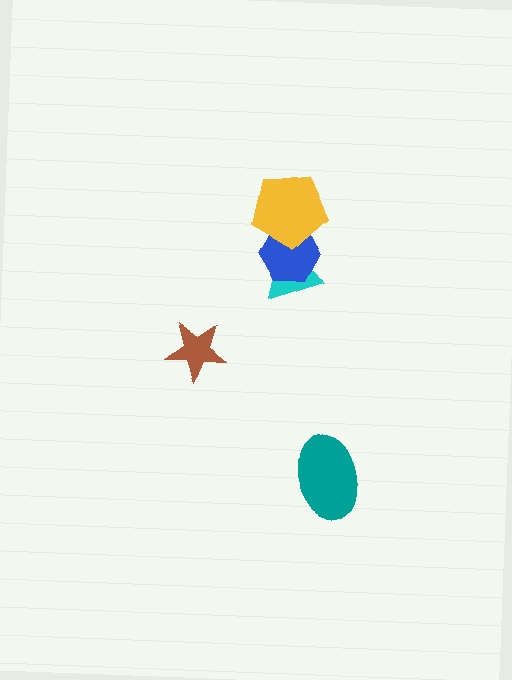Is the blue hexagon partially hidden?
Yes, it is partially covered by another shape.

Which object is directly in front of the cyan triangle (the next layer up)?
The blue hexagon is directly in front of the cyan triangle.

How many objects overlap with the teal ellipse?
0 objects overlap with the teal ellipse.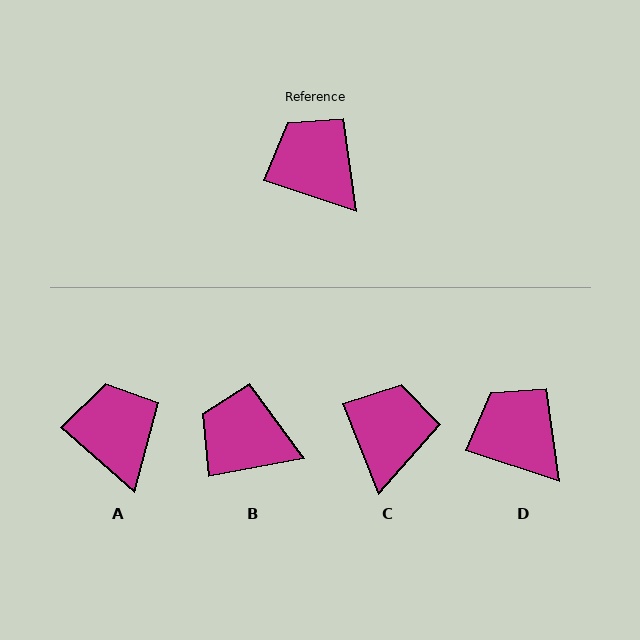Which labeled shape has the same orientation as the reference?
D.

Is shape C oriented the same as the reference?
No, it is off by about 50 degrees.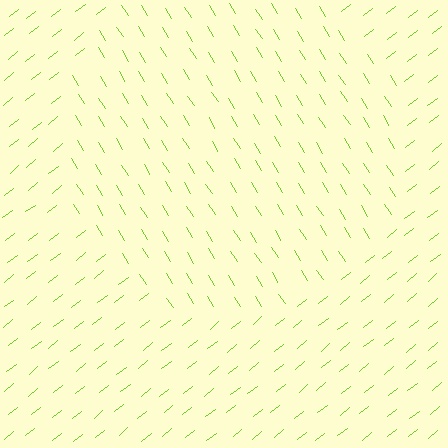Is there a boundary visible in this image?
Yes, there is a texture boundary formed by a change in line orientation.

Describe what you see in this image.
The image is filled with small lime line segments. A circle region in the image has lines oriented differently from the surrounding lines, creating a visible texture boundary.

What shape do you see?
I see a circle.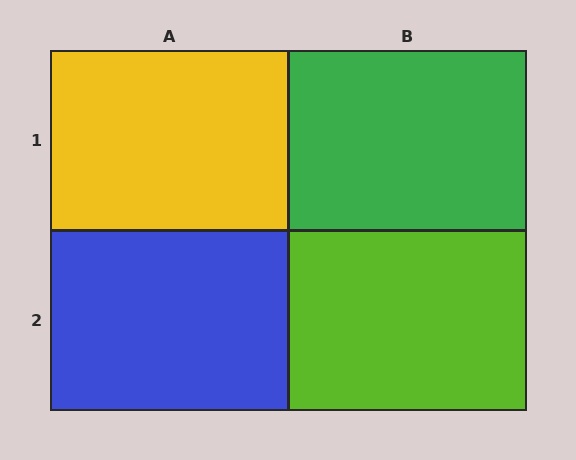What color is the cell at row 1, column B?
Green.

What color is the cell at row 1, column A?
Yellow.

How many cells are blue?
1 cell is blue.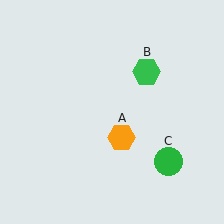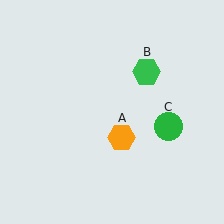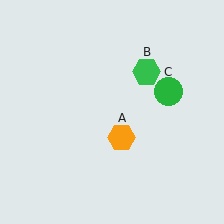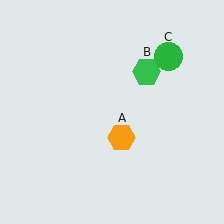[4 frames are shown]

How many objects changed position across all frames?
1 object changed position: green circle (object C).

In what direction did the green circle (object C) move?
The green circle (object C) moved up.